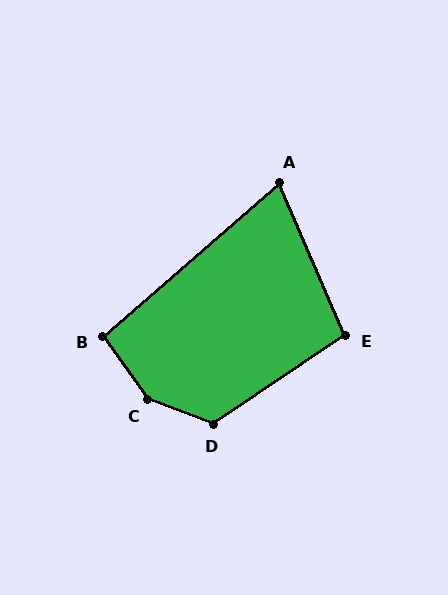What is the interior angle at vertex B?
Approximately 96 degrees (obtuse).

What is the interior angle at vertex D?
Approximately 125 degrees (obtuse).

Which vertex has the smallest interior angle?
A, at approximately 72 degrees.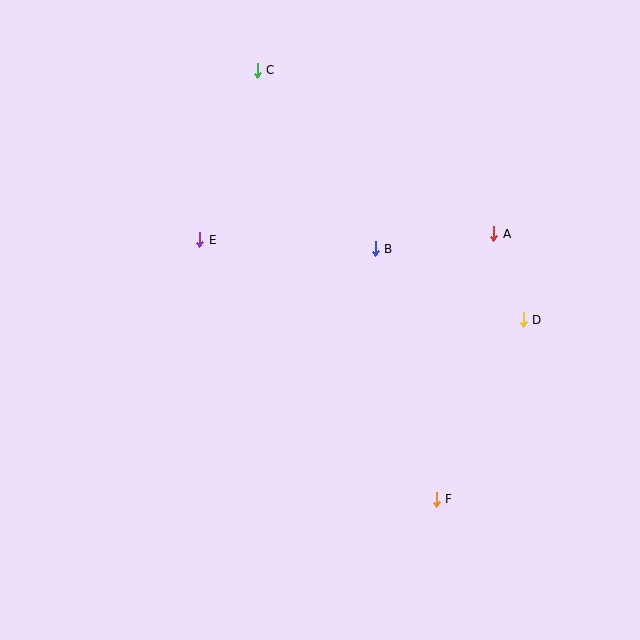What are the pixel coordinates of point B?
Point B is at (375, 249).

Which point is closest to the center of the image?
Point B at (375, 249) is closest to the center.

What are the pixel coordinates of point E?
Point E is at (200, 240).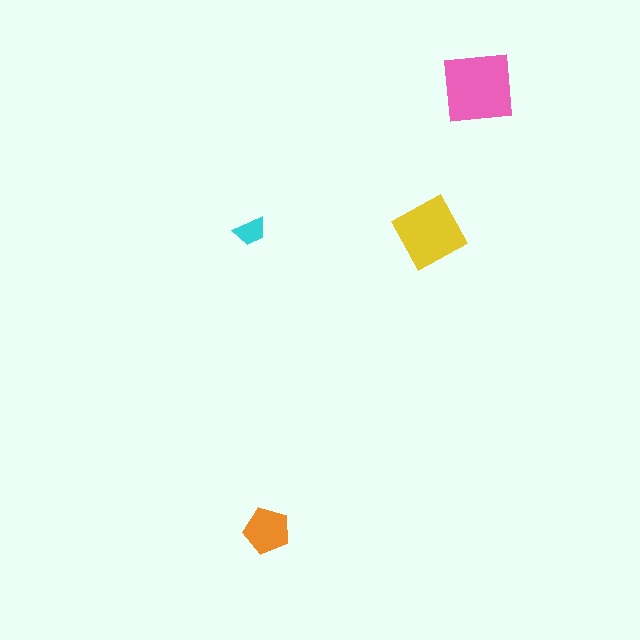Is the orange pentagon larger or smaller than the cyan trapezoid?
Larger.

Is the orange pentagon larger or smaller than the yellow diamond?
Smaller.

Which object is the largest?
The pink square.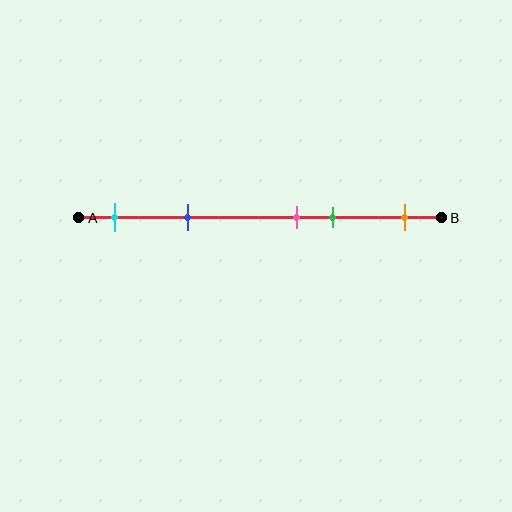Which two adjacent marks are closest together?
The pink and green marks are the closest adjacent pair.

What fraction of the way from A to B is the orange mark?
The orange mark is approximately 90% (0.9) of the way from A to B.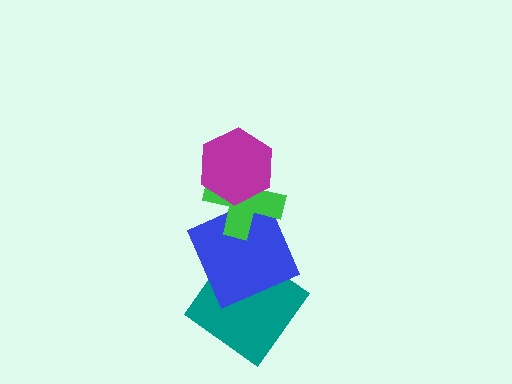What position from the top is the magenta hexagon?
The magenta hexagon is 1st from the top.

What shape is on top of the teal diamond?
The blue square is on top of the teal diamond.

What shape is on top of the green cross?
The magenta hexagon is on top of the green cross.